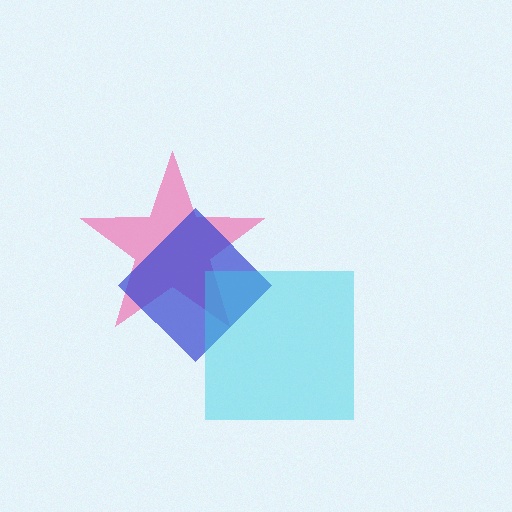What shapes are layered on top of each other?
The layered shapes are: a pink star, a blue diamond, a cyan square.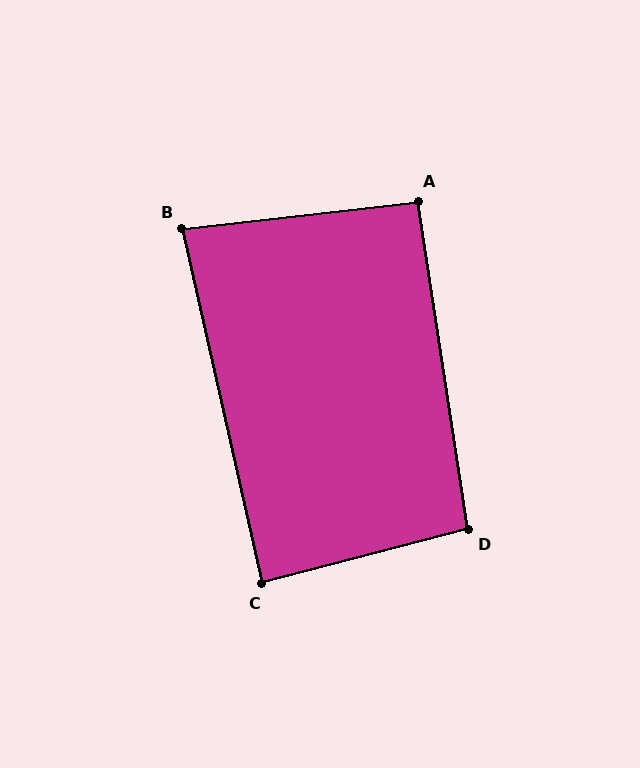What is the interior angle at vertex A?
Approximately 92 degrees (approximately right).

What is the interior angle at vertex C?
Approximately 88 degrees (approximately right).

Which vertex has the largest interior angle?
D, at approximately 96 degrees.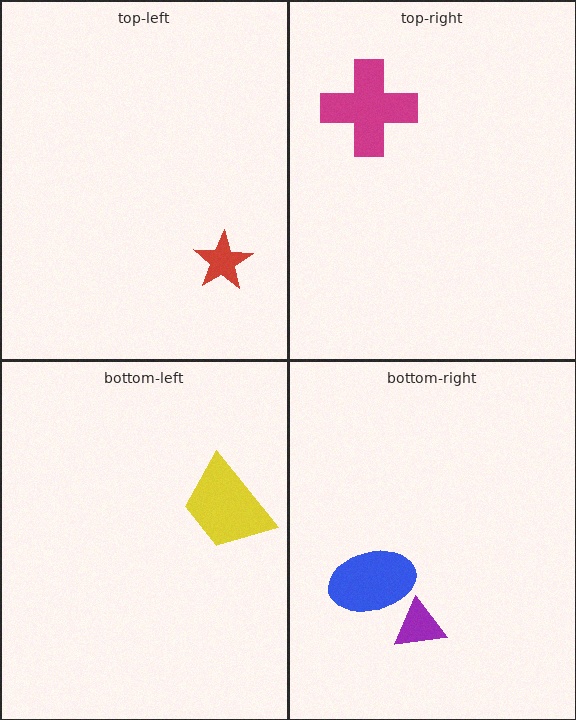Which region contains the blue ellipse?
The bottom-right region.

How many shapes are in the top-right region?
1.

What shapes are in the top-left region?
The red star.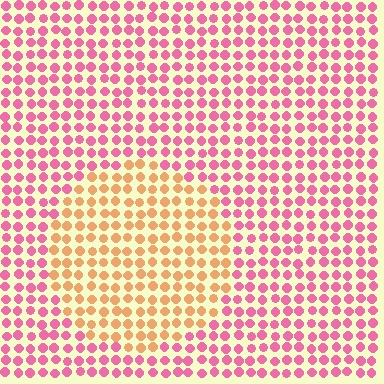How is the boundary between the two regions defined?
The boundary is defined purely by a slight shift in hue (about 54 degrees). Spacing, size, and orientation are identical on both sides.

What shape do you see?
I see a circle.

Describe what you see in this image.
The image is filled with small pink elements in a uniform arrangement. A circle-shaped region is visible where the elements are tinted to a slightly different hue, forming a subtle color boundary.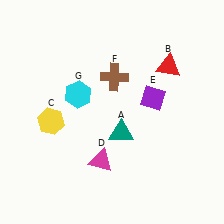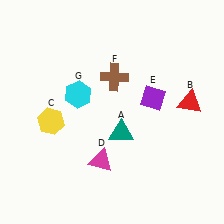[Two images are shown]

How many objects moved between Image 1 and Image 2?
1 object moved between the two images.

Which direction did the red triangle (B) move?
The red triangle (B) moved down.